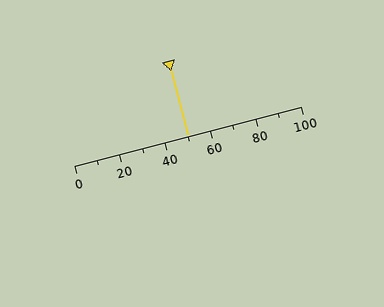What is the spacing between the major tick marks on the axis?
The major ticks are spaced 20 apart.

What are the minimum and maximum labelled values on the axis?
The axis runs from 0 to 100.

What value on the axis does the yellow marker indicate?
The marker indicates approximately 50.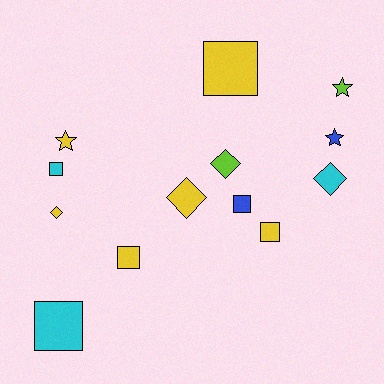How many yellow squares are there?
There are 3 yellow squares.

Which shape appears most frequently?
Square, with 6 objects.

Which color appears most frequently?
Yellow, with 6 objects.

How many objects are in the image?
There are 13 objects.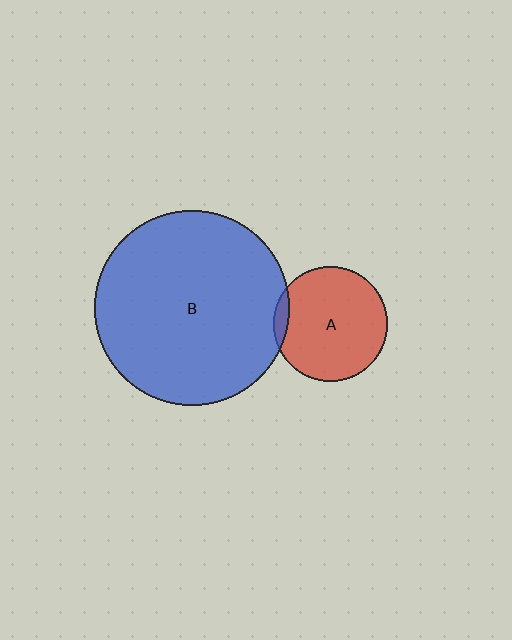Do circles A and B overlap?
Yes.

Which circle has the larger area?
Circle B (blue).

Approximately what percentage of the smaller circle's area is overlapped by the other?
Approximately 5%.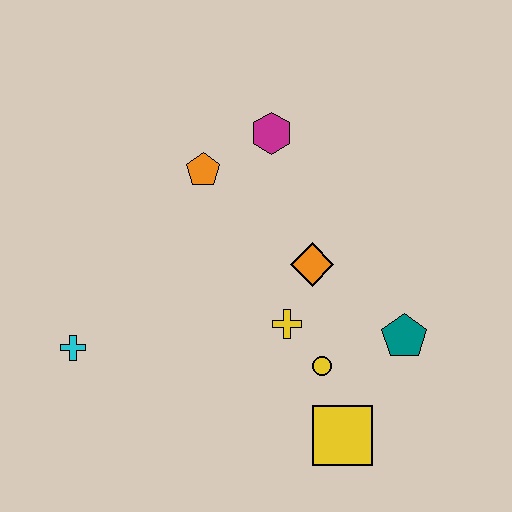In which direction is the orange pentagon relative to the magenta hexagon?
The orange pentagon is to the left of the magenta hexagon.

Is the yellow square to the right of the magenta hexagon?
Yes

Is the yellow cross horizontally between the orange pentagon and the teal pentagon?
Yes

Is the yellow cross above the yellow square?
Yes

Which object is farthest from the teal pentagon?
The cyan cross is farthest from the teal pentagon.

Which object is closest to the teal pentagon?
The yellow circle is closest to the teal pentagon.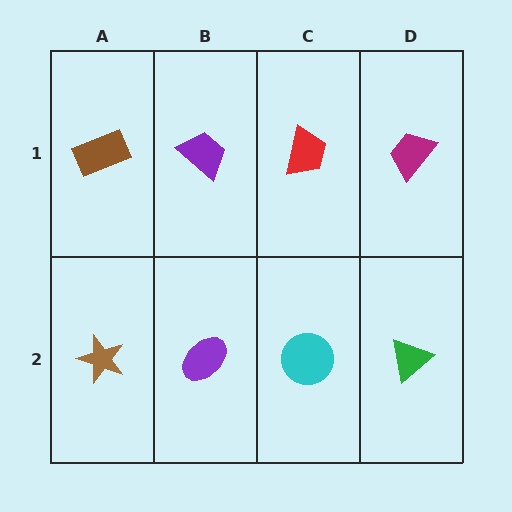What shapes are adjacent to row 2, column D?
A magenta trapezoid (row 1, column D), a cyan circle (row 2, column C).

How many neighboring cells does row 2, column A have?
2.